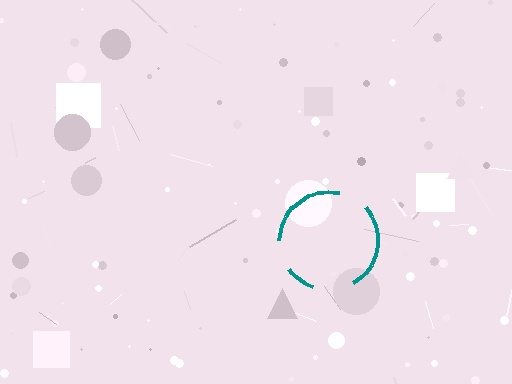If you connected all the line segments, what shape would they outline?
They would outline a circle.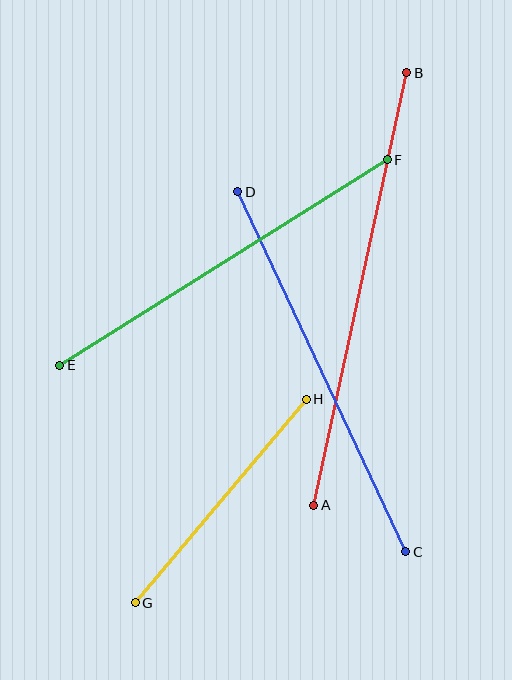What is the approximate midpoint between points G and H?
The midpoint is at approximately (221, 501) pixels.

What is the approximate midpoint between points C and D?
The midpoint is at approximately (322, 372) pixels.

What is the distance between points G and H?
The distance is approximately 266 pixels.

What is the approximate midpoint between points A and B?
The midpoint is at approximately (360, 289) pixels.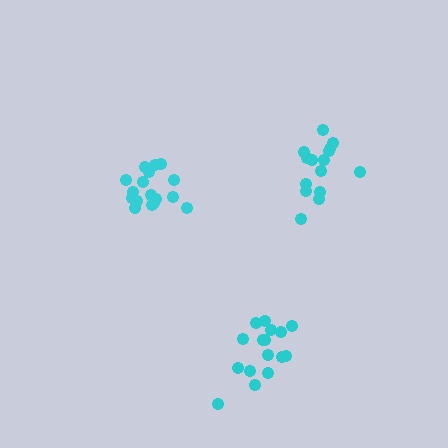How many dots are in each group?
Group 1: 15 dots, Group 2: 17 dots, Group 3: 16 dots (48 total).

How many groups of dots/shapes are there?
There are 3 groups.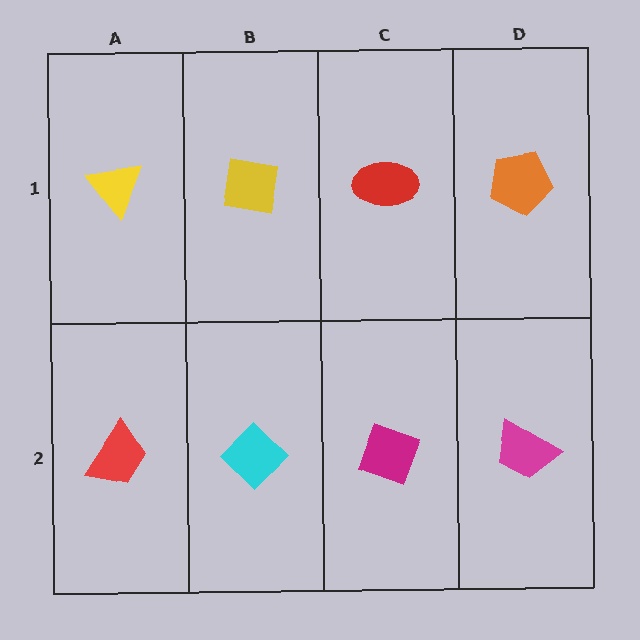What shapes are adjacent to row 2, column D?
An orange pentagon (row 1, column D), a magenta diamond (row 2, column C).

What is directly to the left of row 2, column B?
A red trapezoid.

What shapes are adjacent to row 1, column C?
A magenta diamond (row 2, column C), a yellow square (row 1, column B), an orange pentagon (row 1, column D).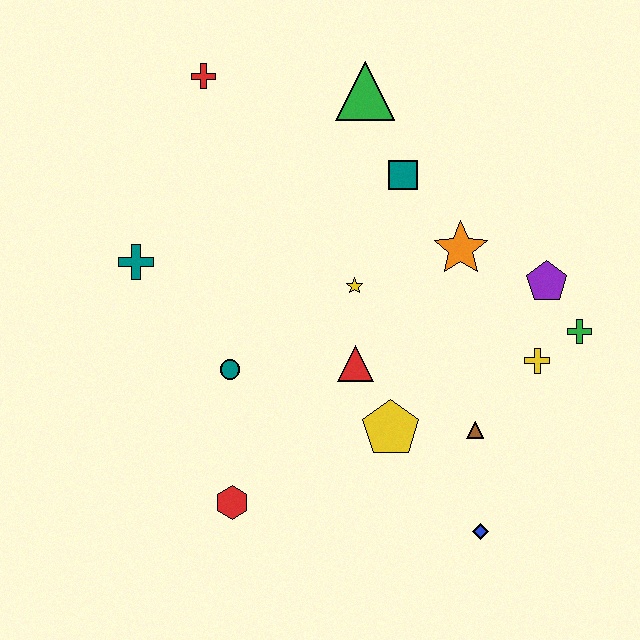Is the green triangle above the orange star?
Yes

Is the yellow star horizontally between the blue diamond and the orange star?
No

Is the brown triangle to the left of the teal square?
No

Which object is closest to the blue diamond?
The brown triangle is closest to the blue diamond.